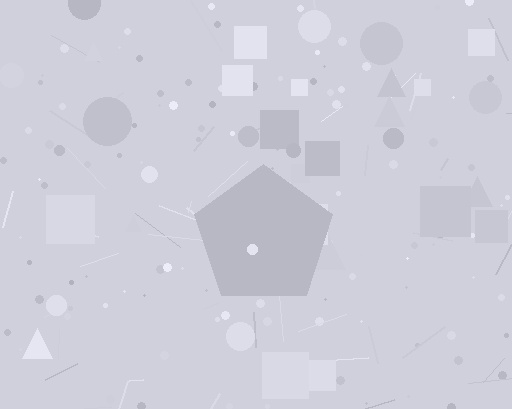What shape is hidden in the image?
A pentagon is hidden in the image.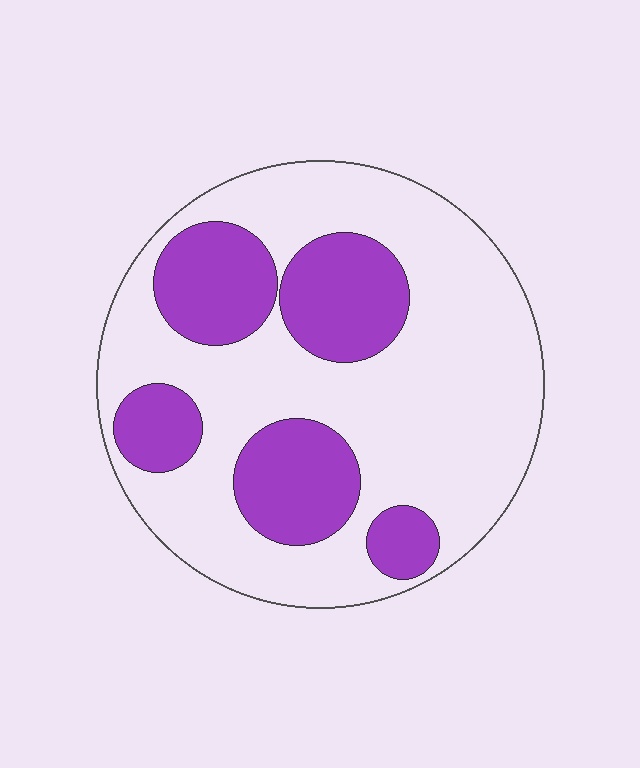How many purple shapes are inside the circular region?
5.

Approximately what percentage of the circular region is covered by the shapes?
Approximately 30%.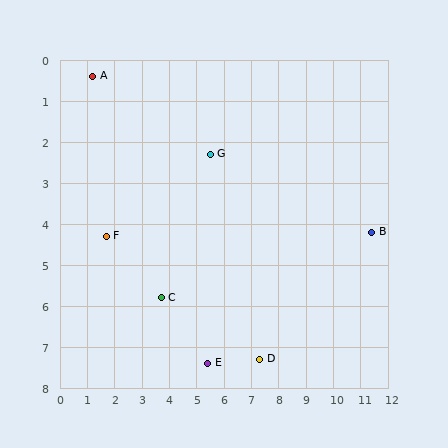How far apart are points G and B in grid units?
Points G and B are about 6.2 grid units apart.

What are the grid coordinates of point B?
Point B is at approximately (11.4, 4.2).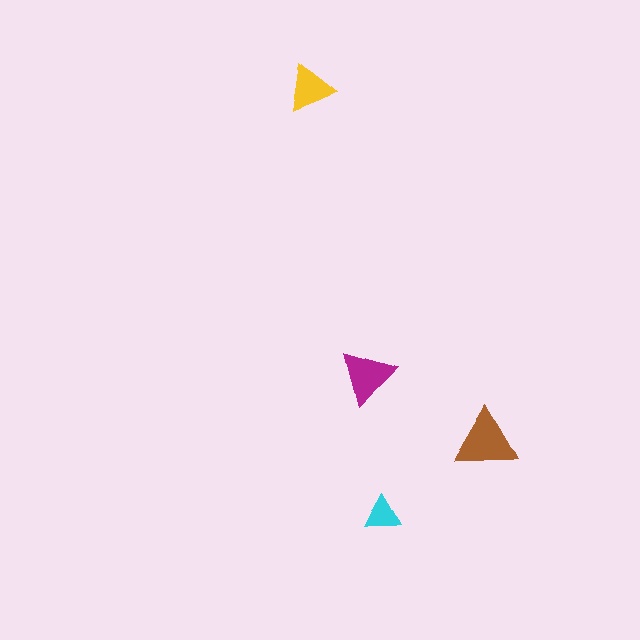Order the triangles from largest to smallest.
the brown one, the magenta one, the yellow one, the cyan one.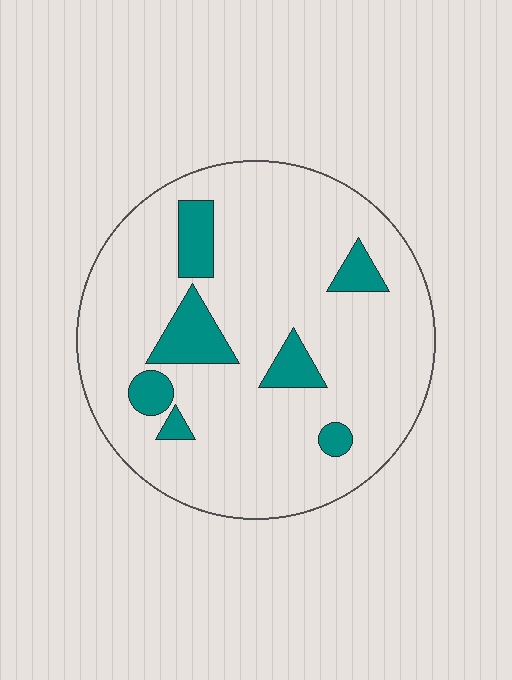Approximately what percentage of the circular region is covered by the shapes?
Approximately 15%.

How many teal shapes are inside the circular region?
7.